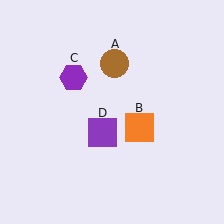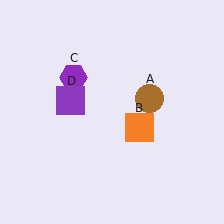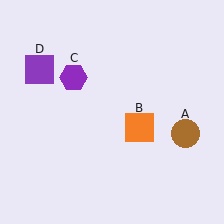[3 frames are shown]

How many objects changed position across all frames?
2 objects changed position: brown circle (object A), purple square (object D).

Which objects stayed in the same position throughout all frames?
Orange square (object B) and purple hexagon (object C) remained stationary.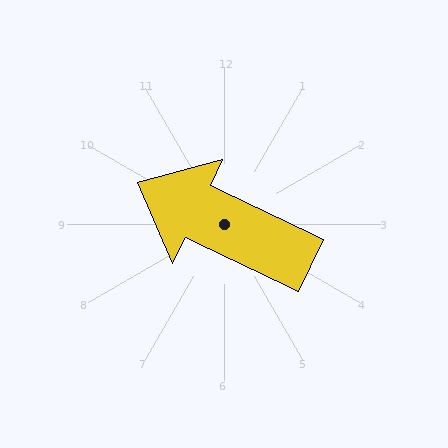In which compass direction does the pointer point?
Northwest.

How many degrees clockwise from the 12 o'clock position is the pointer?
Approximately 296 degrees.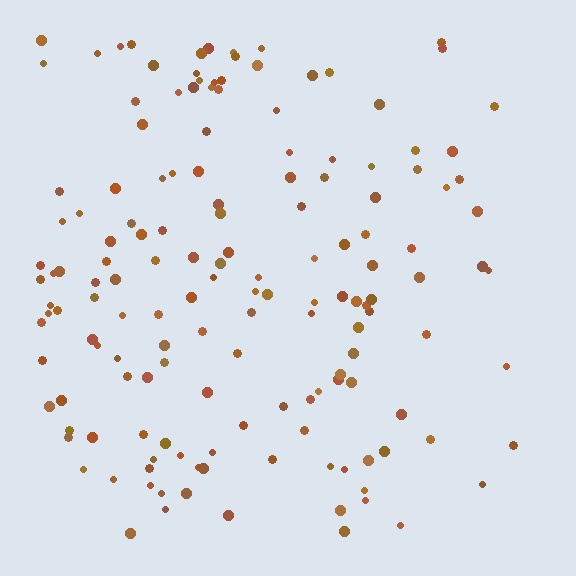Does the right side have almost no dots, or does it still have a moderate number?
Still a moderate number, just noticeably fewer than the left.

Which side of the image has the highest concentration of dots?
The left.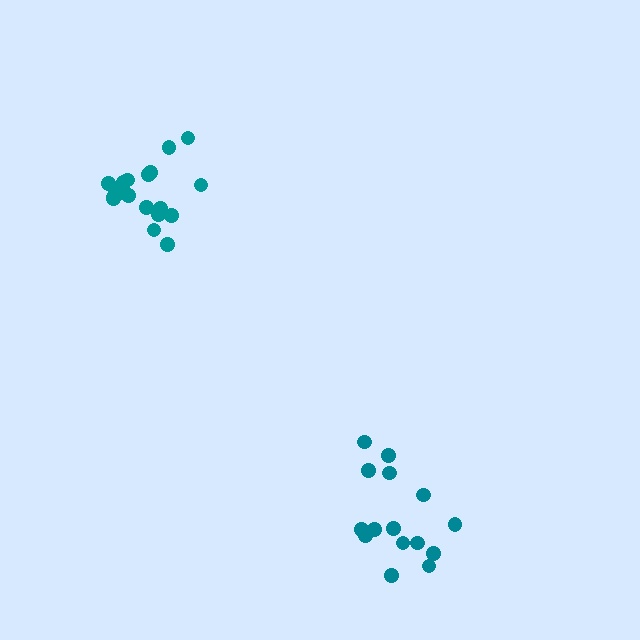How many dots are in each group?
Group 1: 19 dots, Group 2: 15 dots (34 total).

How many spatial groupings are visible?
There are 2 spatial groupings.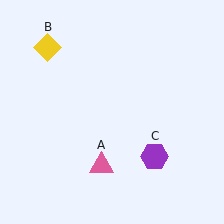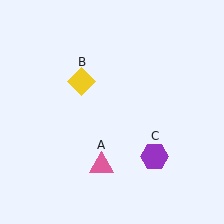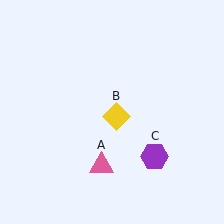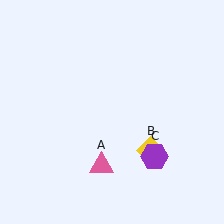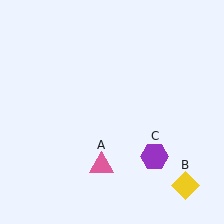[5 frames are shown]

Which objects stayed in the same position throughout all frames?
Pink triangle (object A) and purple hexagon (object C) remained stationary.